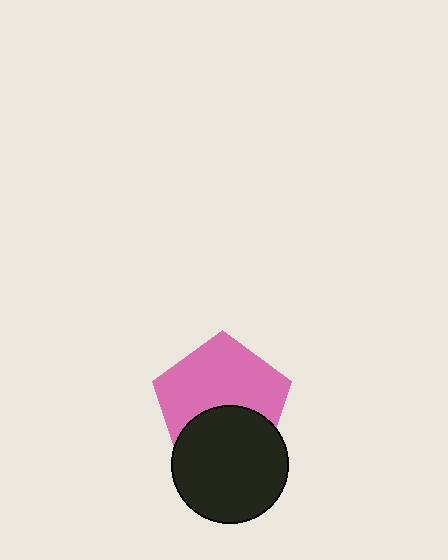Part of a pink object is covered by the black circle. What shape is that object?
It is a pentagon.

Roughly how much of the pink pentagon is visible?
About half of it is visible (roughly 63%).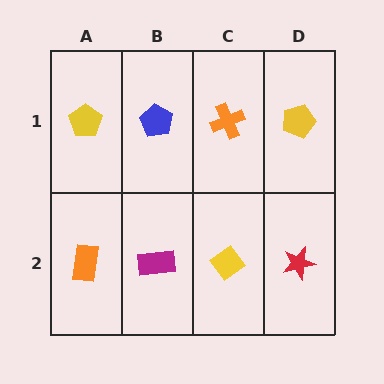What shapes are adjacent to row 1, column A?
An orange rectangle (row 2, column A), a blue pentagon (row 1, column B).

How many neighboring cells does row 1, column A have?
2.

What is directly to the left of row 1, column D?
An orange cross.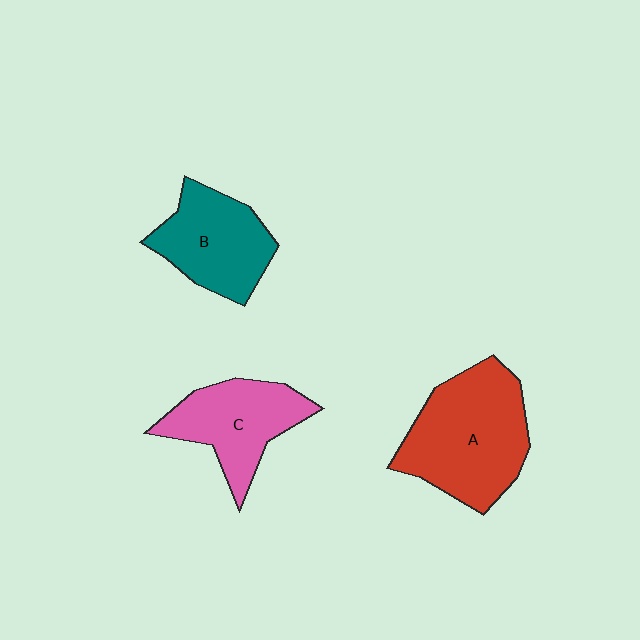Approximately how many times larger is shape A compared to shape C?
Approximately 1.4 times.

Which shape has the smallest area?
Shape C (pink).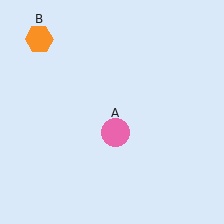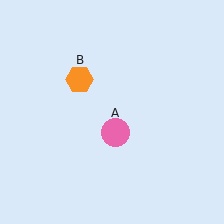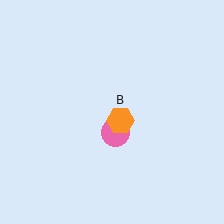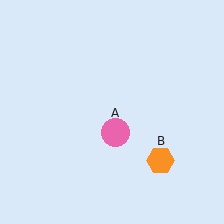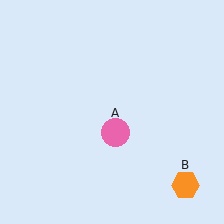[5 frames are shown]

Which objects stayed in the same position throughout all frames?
Pink circle (object A) remained stationary.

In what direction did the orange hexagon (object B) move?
The orange hexagon (object B) moved down and to the right.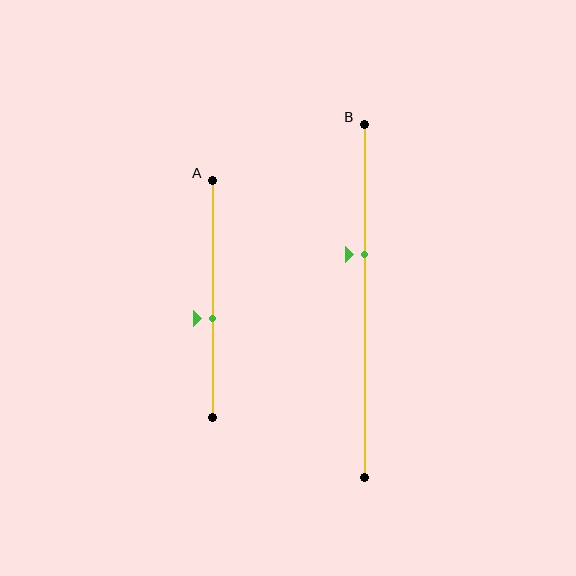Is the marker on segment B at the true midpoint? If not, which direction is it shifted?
No, the marker on segment B is shifted upward by about 13% of the segment length.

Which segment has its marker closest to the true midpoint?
Segment A has its marker closest to the true midpoint.